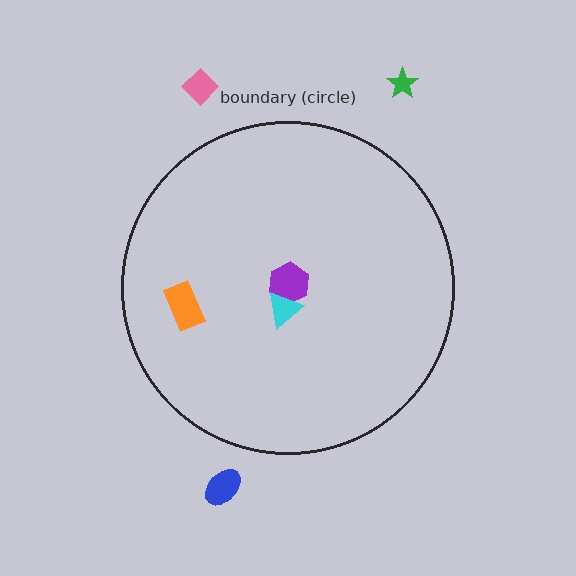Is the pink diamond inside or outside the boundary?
Outside.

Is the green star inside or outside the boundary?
Outside.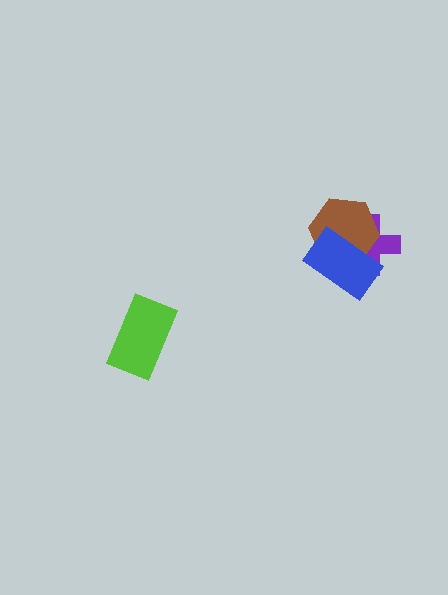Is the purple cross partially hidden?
Yes, it is partially covered by another shape.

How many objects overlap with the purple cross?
2 objects overlap with the purple cross.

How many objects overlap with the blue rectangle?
2 objects overlap with the blue rectangle.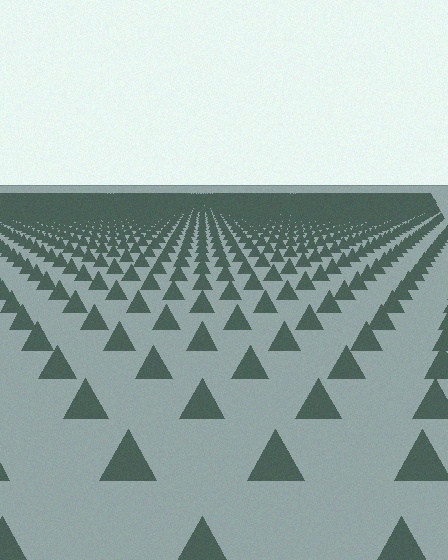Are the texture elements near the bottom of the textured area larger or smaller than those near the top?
Larger. Near the bottom, elements are closer to the viewer and appear at a bigger on-screen size.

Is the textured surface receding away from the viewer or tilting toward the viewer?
The surface is receding away from the viewer. Texture elements get smaller and denser toward the top.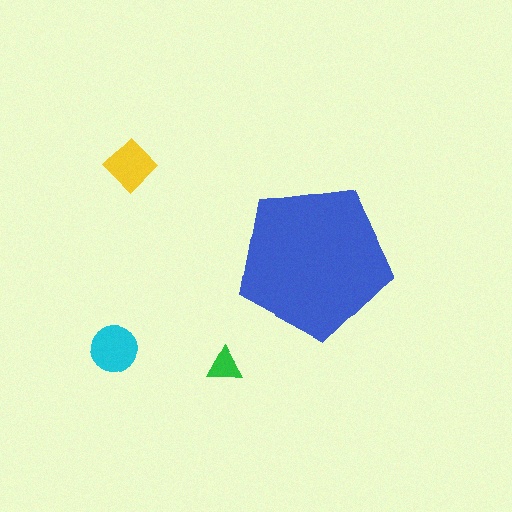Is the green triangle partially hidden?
No, the green triangle is fully visible.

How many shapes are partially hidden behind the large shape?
0 shapes are partially hidden.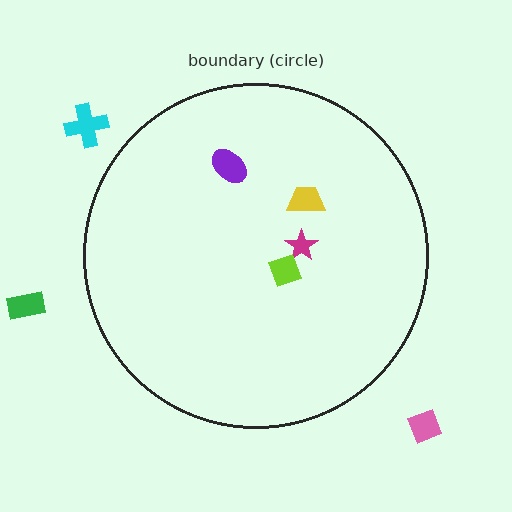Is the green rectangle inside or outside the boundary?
Outside.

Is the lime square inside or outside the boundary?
Inside.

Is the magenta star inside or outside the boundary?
Inside.